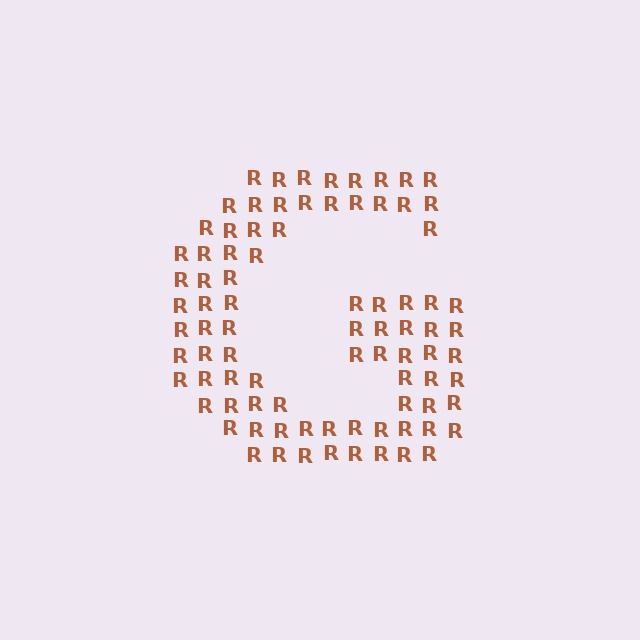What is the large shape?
The large shape is the letter G.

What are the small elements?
The small elements are letter R's.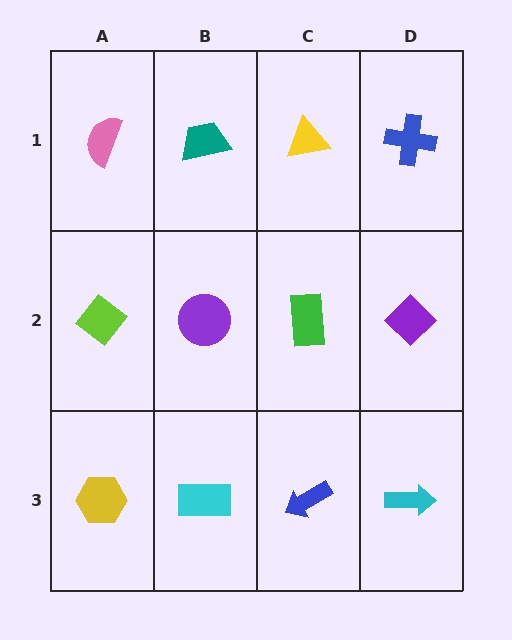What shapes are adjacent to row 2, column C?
A yellow triangle (row 1, column C), a blue arrow (row 3, column C), a purple circle (row 2, column B), a purple diamond (row 2, column D).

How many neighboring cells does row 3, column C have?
3.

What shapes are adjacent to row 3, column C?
A green rectangle (row 2, column C), a cyan rectangle (row 3, column B), a cyan arrow (row 3, column D).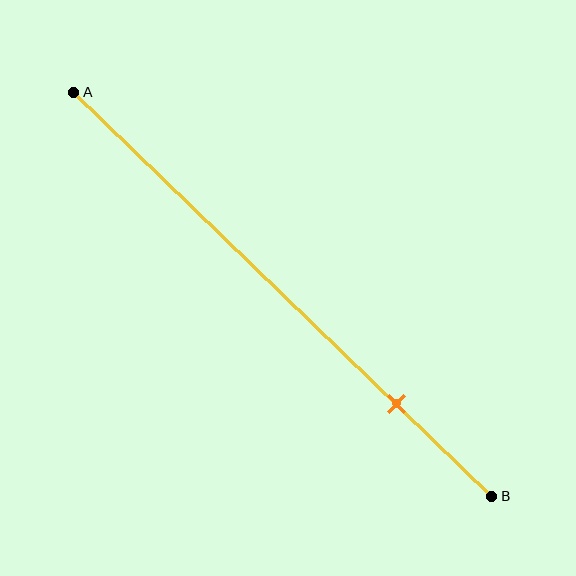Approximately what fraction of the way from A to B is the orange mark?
The orange mark is approximately 75% of the way from A to B.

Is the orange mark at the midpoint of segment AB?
No, the mark is at about 75% from A, not at the 50% midpoint.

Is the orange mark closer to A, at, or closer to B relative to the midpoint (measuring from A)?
The orange mark is closer to point B than the midpoint of segment AB.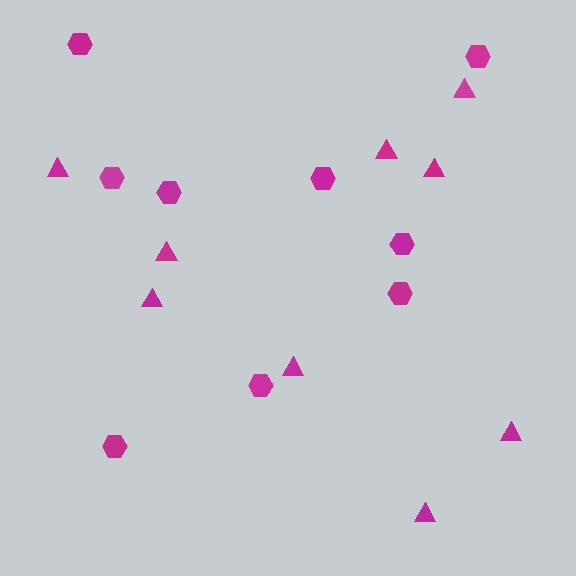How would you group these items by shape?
There are 2 groups: one group of hexagons (9) and one group of triangles (9).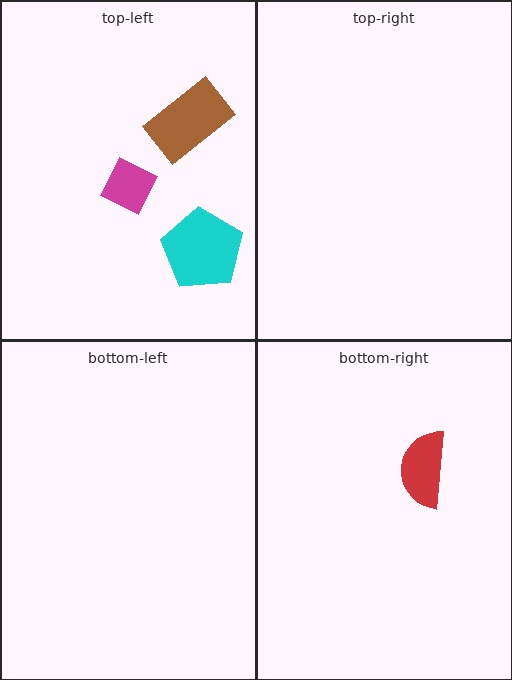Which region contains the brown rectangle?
The top-left region.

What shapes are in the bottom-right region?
The red semicircle.